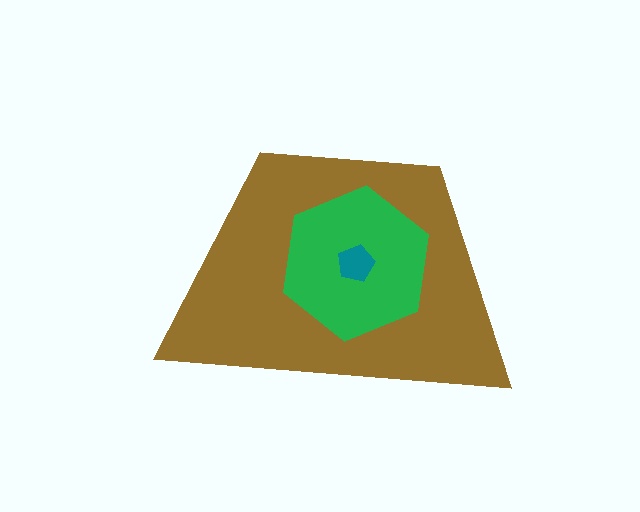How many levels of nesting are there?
3.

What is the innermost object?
The teal pentagon.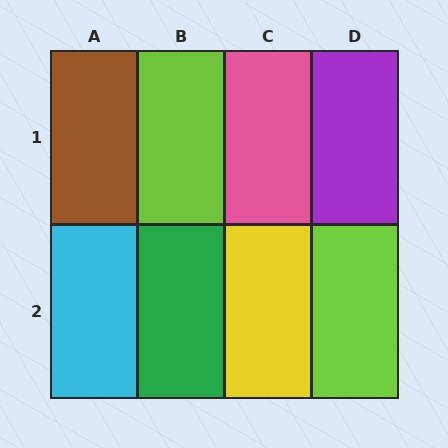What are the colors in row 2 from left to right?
Cyan, green, yellow, lime.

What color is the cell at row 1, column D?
Purple.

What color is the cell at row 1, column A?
Brown.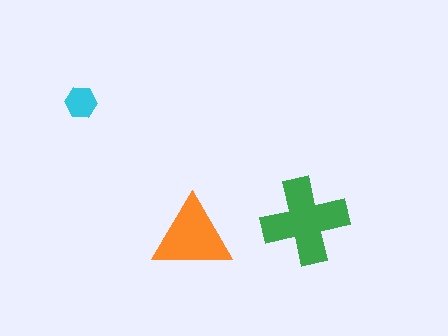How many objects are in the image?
There are 3 objects in the image.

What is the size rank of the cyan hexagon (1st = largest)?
3rd.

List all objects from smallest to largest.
The cyan hexagon, the orange triangle, the green cross.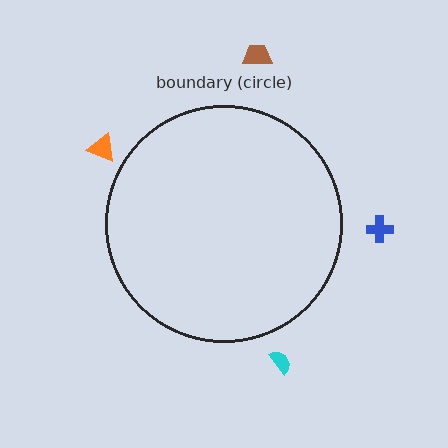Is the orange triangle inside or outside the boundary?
Outside.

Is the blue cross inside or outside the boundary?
Outside.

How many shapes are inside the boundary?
0 inside, 4 outside.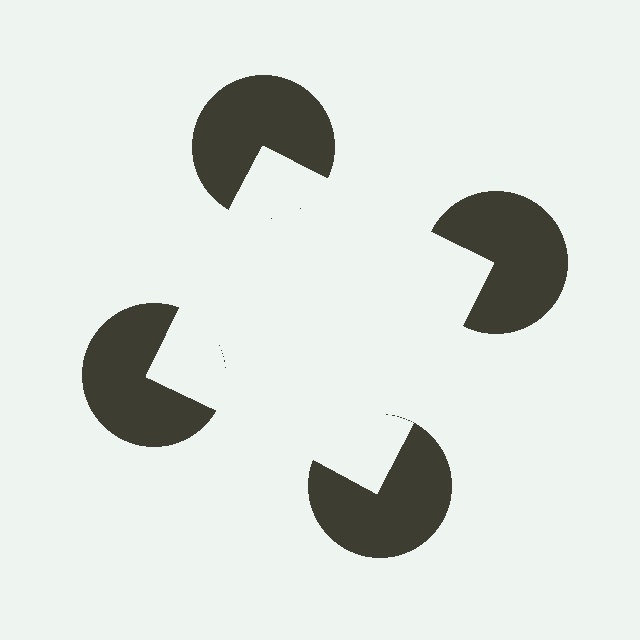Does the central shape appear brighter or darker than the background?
It typically appears slightly brighter than the background, even though no actual brightness change is drawn.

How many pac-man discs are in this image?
There are 4 — one at each vertex of the illusory square.